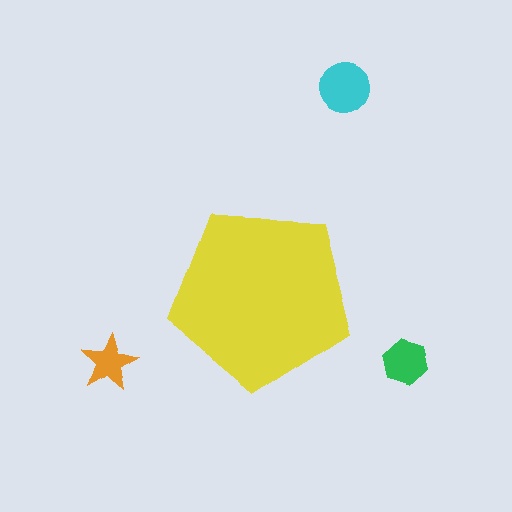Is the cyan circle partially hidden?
No, the cyan circle is fully visible.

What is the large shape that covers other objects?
A yellow pentagon.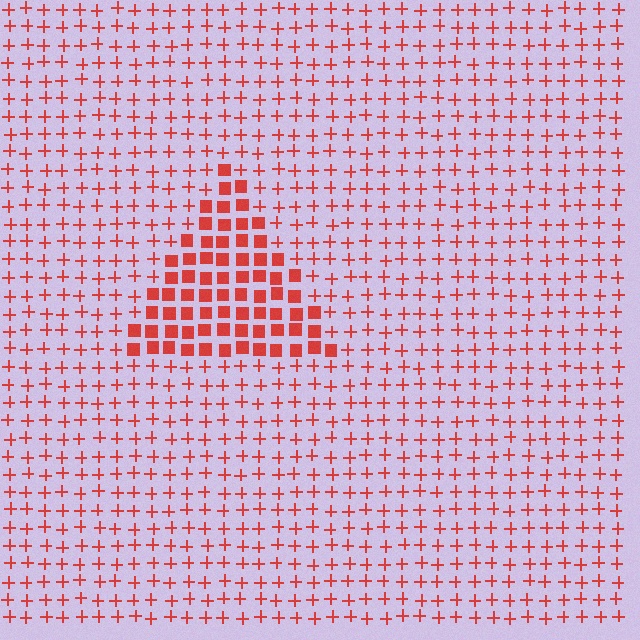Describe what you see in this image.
The image is filled with small red elements arranged in a uniform grid. A triangle-shaped region contains squares, while the surrounding area contains plus signs. The boundary is defined purely by the change in element shape.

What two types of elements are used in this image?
The image uses squares inside the triangle region and plus signs outside it.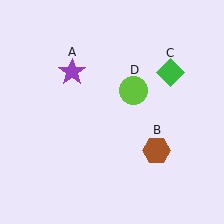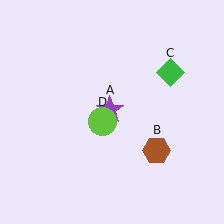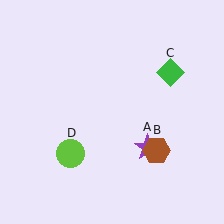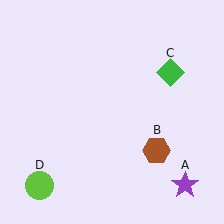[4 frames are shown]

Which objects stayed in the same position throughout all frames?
Brown hexagon (object B) and green diamond (object C) remained stationary.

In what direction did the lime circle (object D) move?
The lime circle (object D) moved down and to the left.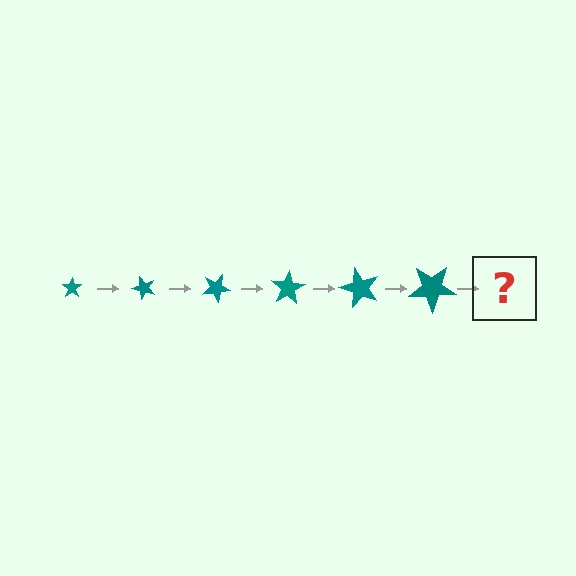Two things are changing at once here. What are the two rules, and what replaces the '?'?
The two rules are that the star grows larger each step and it rotates 50 degrees each step. The '?' should be a star, larger than the previous one and rotated 300 degrees from the start.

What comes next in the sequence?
The next element should be a star, larger than the previous one and rotated 300 degrees from the start.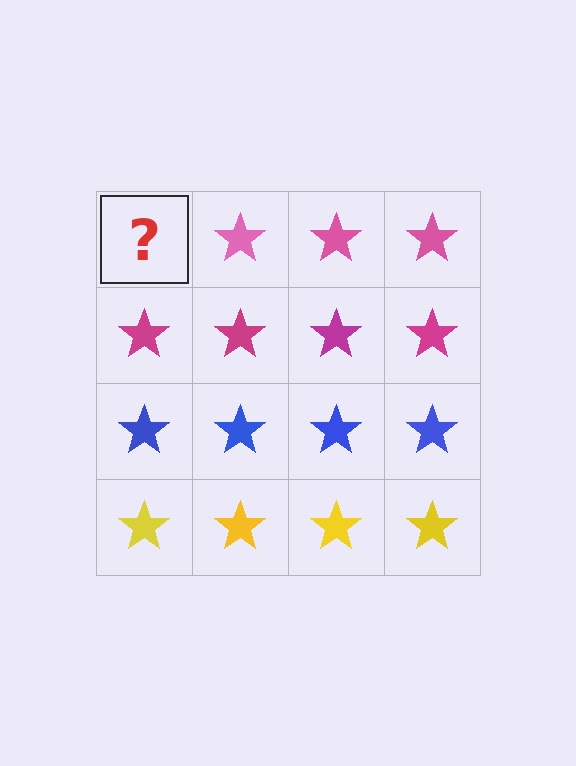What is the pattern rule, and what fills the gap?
The rule is that each row has a consistent color. The gap should be filled with a pink star.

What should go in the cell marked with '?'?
The missing cell should contain a pink star.